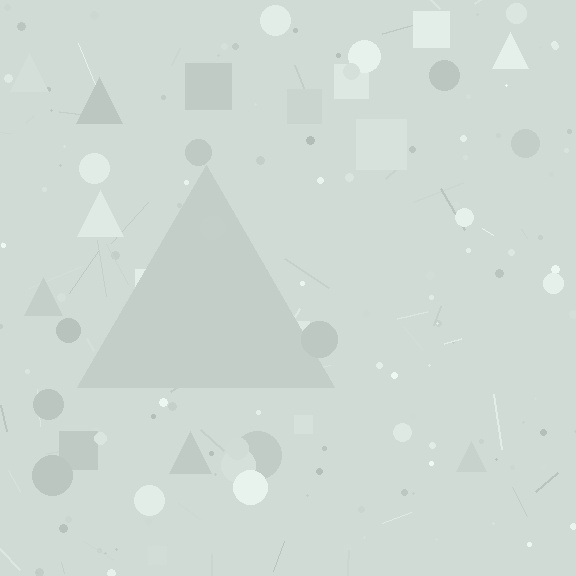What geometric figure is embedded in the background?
A triangle is embedded in the background.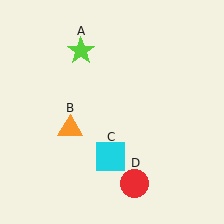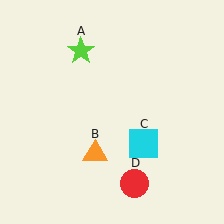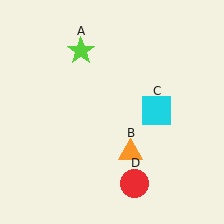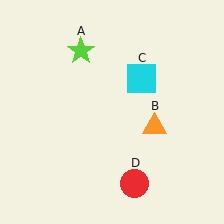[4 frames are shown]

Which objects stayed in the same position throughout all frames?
Lime star (object A) and red circle (object D) remained stationary.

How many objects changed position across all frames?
2 objects changed position: orange triangle (object B), cyan square (object C).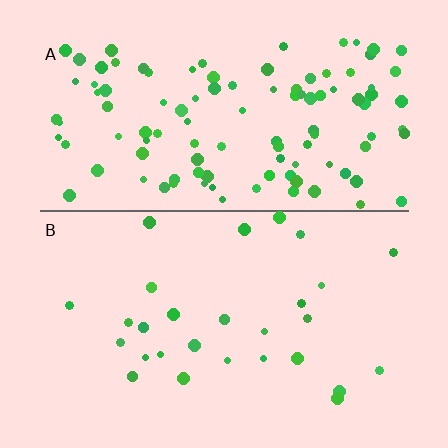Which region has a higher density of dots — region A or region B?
A (the top).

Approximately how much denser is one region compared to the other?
Approximately 3.9× — region A over region B.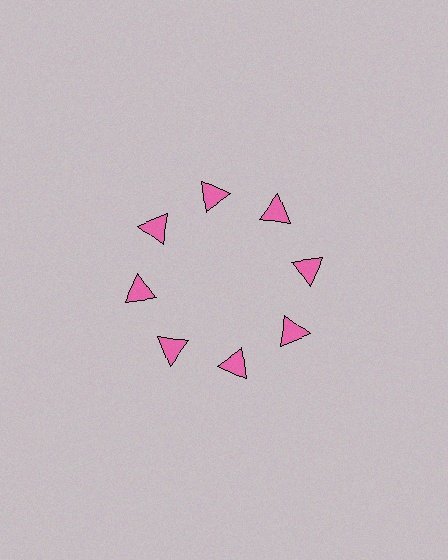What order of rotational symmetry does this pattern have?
This pattern has 8-fold rotational symmetry.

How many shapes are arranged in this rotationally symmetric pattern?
There are 8 shapes, arranged in 8 groups of 1.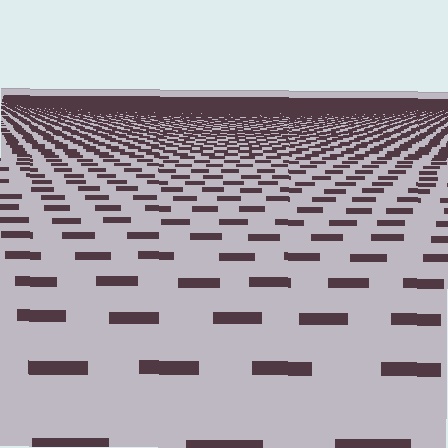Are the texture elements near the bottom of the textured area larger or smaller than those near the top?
Larger. Near the bottom, elements are closer to the viewer and appear at a bigger on-screen size.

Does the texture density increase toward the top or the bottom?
Density increases toward the top.